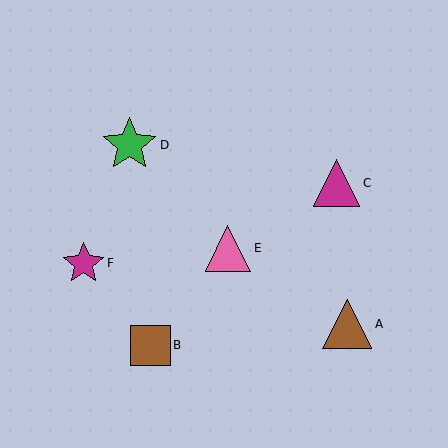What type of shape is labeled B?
Shape B is a brown square.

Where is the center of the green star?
The center of the green star is at (130, 145).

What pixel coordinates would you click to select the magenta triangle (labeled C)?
Click at (337, 183) to select the magenta triangle C.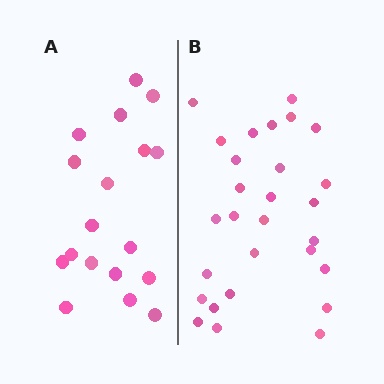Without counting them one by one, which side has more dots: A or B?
Region B (the right region) has more dots.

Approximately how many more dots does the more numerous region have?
Region B has roughly 10 or so more dots than region A.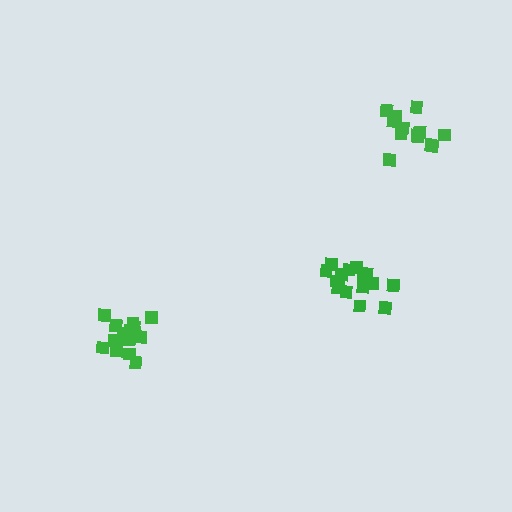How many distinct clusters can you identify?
There are 3 distinct clusters.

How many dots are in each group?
Group 1: 14 dots, Group 2: 17 dots, Group 3: 16 dots (47 total).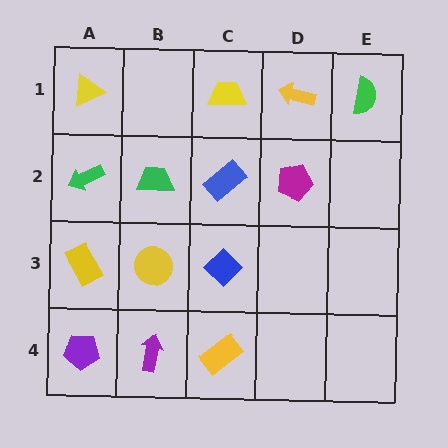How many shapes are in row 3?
3 shapes.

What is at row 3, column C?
A blue diamond.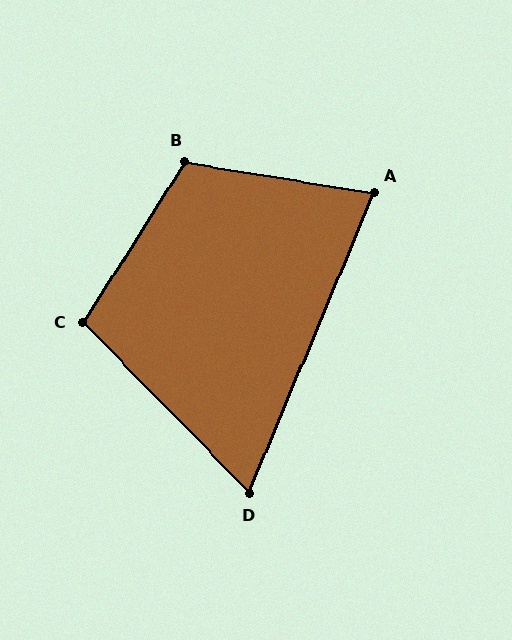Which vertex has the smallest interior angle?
D, at approximately 67 degrees.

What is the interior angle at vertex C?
Approximately 103 degrees (obtuse).